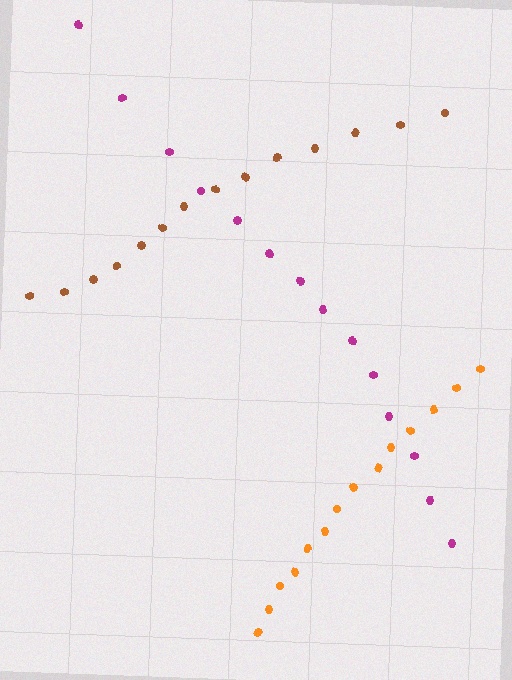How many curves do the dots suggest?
There are 3 distinct paths.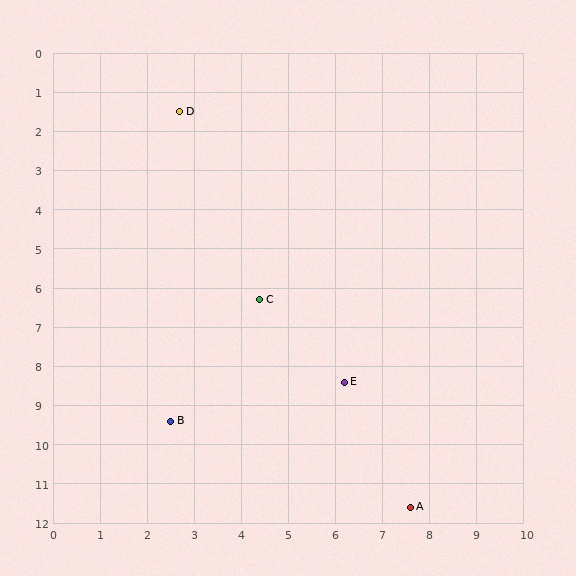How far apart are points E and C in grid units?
Points E and C are about 2.8 grid units apart.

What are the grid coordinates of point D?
Point D is at approximately (2.7, 1.5).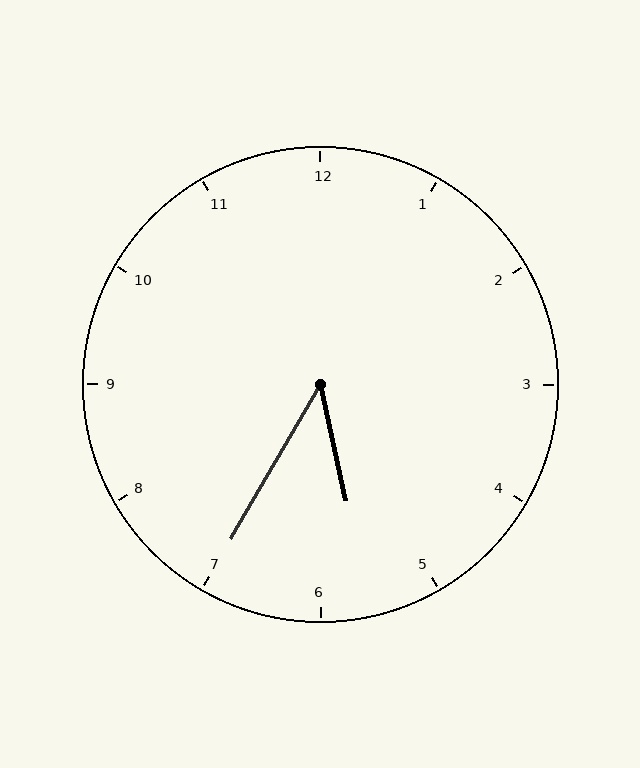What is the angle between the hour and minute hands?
Approximately 42 degrees.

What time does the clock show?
5:35.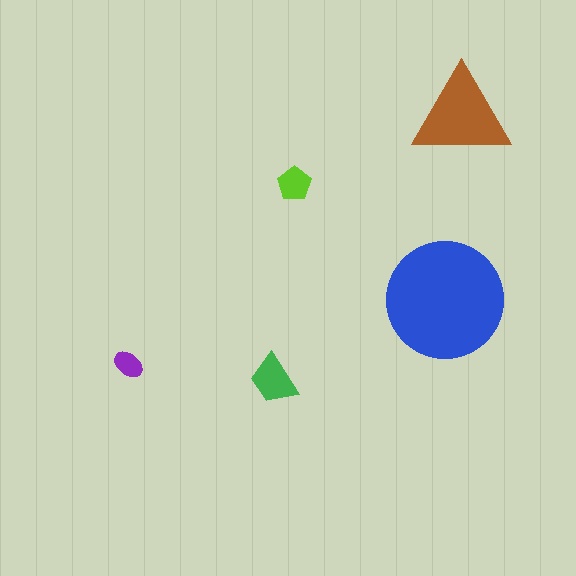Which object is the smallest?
The purple ellipse.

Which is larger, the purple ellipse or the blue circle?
The blue circle.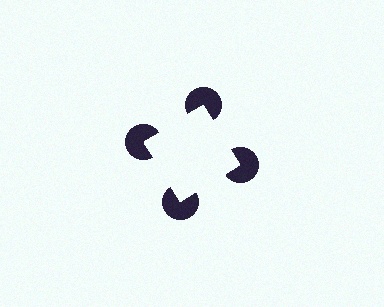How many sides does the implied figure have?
4 sides.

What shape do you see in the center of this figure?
An illusory square — its edges are inferred from the aligned wedge cuts in the pac-man discs, not physically drawn.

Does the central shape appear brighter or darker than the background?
It typically appears slightly brighter than the background, even though no actual brightness change is drawn.